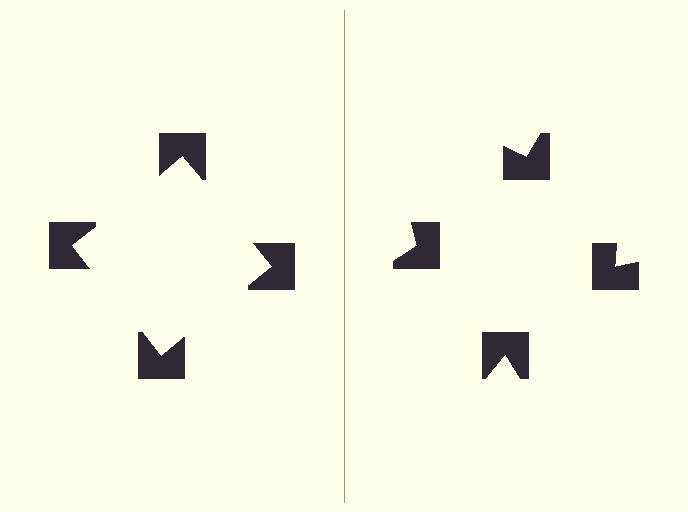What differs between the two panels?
The notched squares are positioned identically on both sides; only the wedge orientations differ. On the left they align to a square; on the right they are misaligned.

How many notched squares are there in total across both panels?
8 — 4 on each side.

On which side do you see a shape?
An illusory square appears on the left side. On the right side the wedge cuts are rotated, so no coherent shape forms.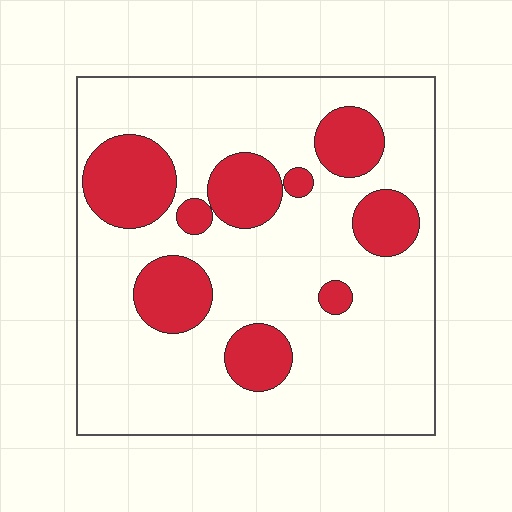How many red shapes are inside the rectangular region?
9.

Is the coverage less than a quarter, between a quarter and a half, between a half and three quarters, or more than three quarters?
Less than a quarter.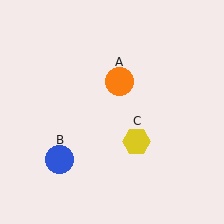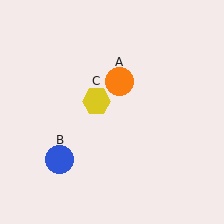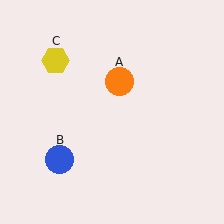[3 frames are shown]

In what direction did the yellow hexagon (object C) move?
The yellow hexagon (object C) moved up and to the left.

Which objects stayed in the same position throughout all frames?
Orange circle (object A) and blue circle (object B) remained stationary.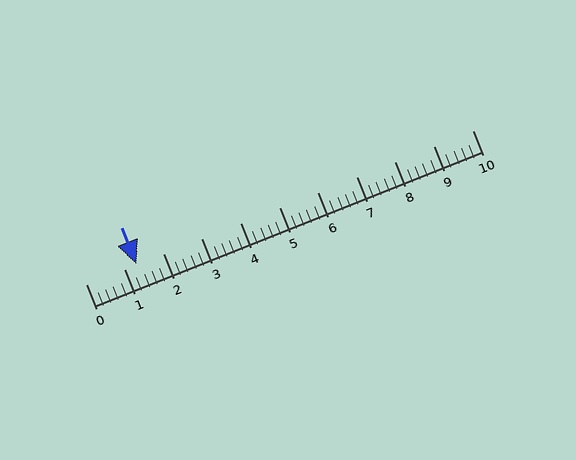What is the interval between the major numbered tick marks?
The major tick marks are spaced 1 units apart.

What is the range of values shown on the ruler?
The ruler shows values from 0 to 10.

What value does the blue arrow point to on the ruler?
The blue arrow points to approximately 1.3.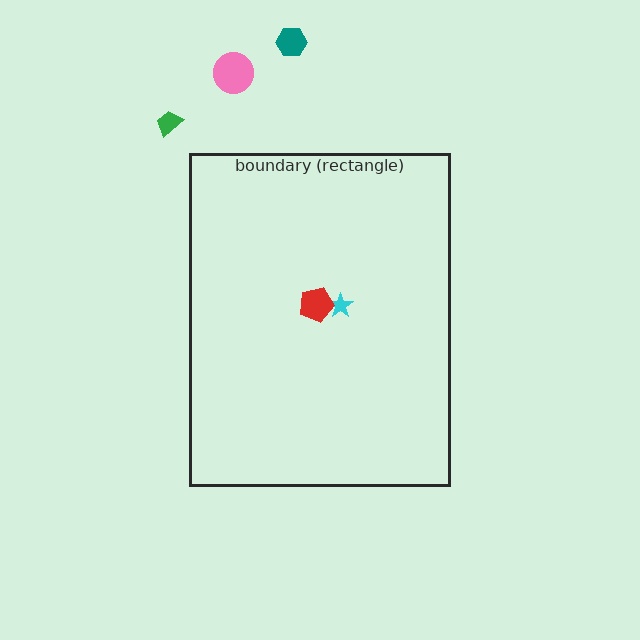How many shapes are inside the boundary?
2 inside, 3 outside.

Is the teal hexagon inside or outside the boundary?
Outside.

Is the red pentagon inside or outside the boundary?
Inside.